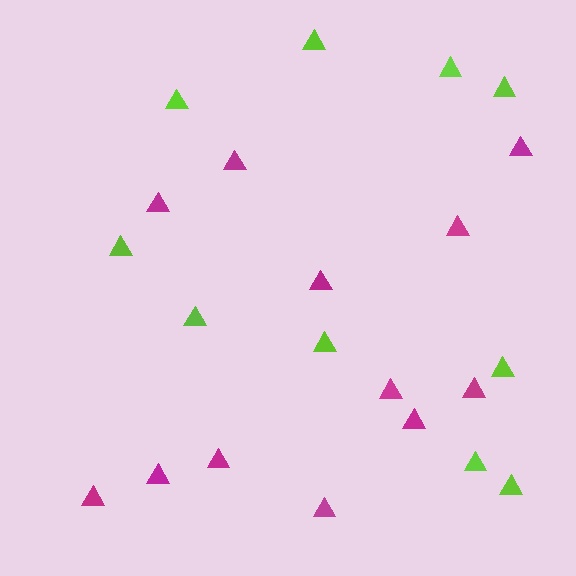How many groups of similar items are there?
There are 2 groups: one group of lime triangles (10) and one group of magenta triangles (12).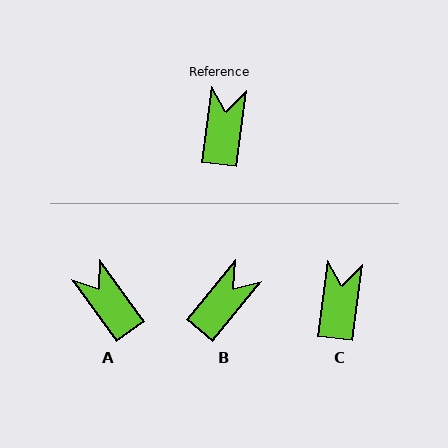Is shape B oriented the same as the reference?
No, it is off by about 32 degrees.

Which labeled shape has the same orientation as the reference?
C.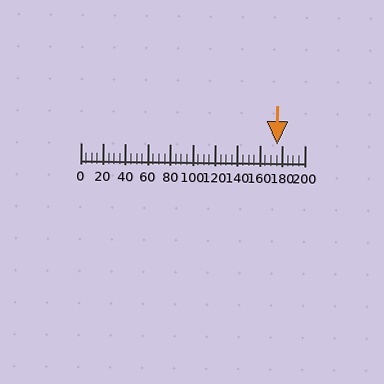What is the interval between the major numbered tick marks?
The major tick marks are spaced 20 units apart.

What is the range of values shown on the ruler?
The ruler shows values from 0 to 200.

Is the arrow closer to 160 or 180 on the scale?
The arrow is closer to 180.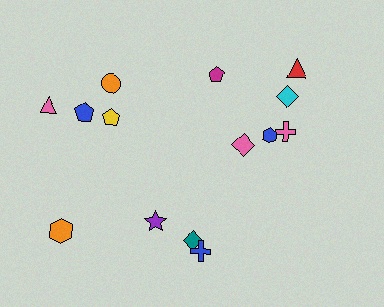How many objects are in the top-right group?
There are 6 objects.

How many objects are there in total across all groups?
There are 14 objects.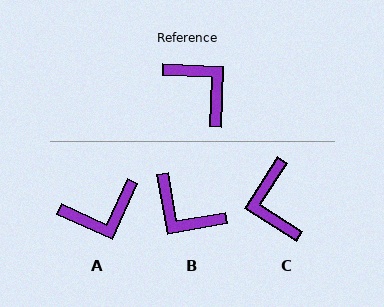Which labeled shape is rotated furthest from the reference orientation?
B, about 168 degrees away.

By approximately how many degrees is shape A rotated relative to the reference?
Approximately 112 degrees clockwise.